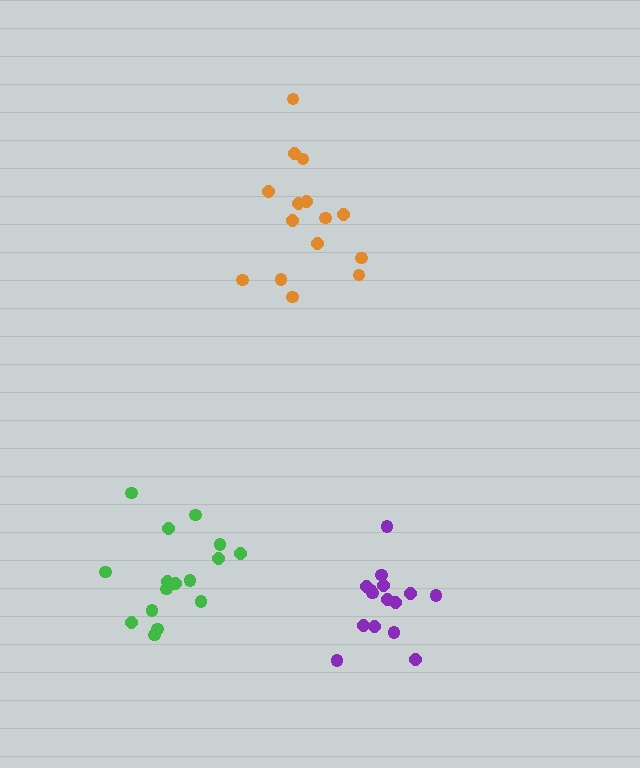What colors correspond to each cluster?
The clusters are colored: orange, purple, green.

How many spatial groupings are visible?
There are 3 spatial groupings.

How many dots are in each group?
Group 1: 15 dots, Group 2: 15 dots, Group 3: 16 dots (46 total).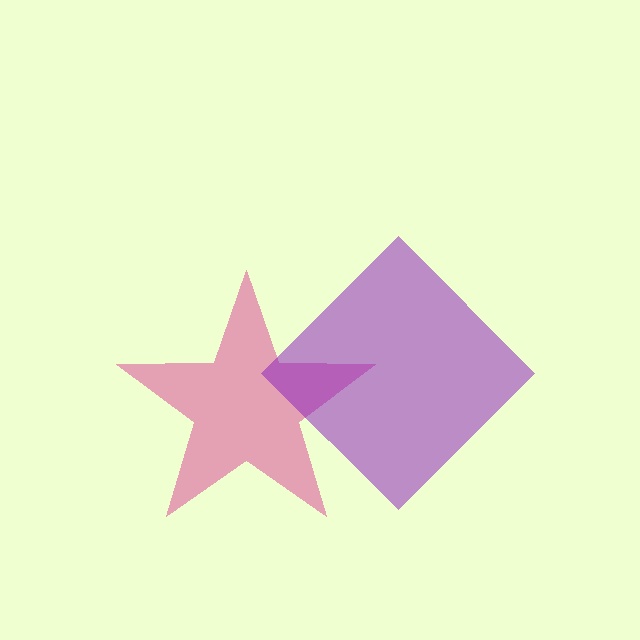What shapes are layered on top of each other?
The layered shapes are: a magenta star, a purple diamond.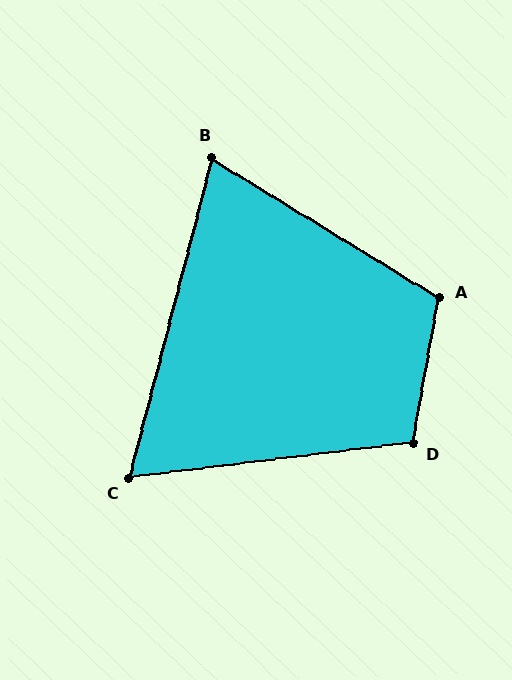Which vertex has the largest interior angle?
A, at approximately 112 degrees.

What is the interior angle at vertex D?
Approximately 107 degrees (obtuse).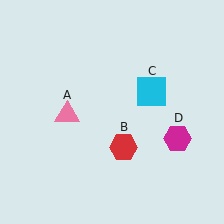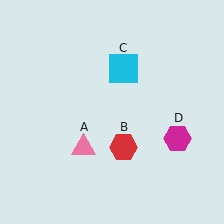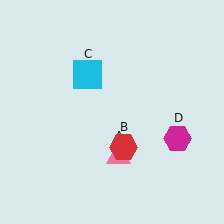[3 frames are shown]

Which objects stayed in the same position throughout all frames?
Red hexagon (object B) and magenta hexagon (object D) remained stationary.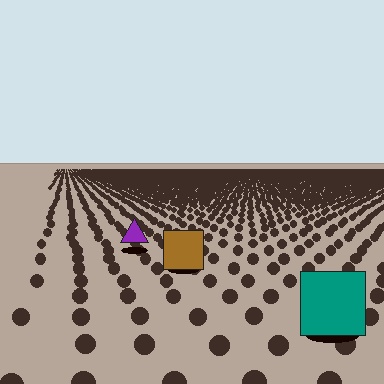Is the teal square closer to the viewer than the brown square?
Yes. The teal square is closer — you can tell from the texture gradient: the ground texture is coarser near it.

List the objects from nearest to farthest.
From nearest to farthest: the teal square, the brown square, the purple triangle.